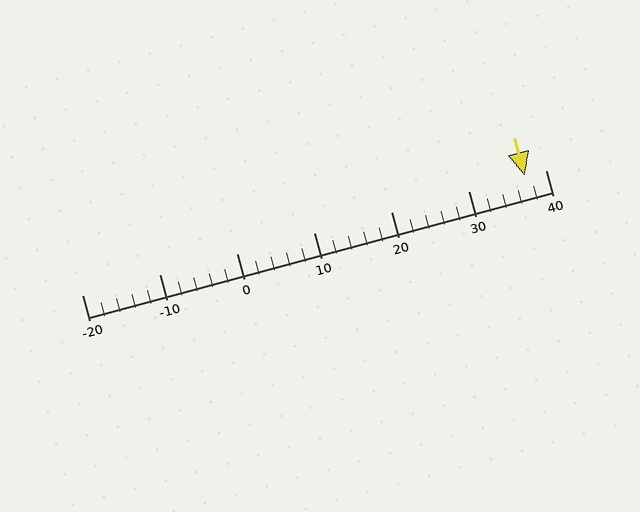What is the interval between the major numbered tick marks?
The major tick marks are spaced 10 units apart.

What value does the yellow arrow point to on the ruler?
The yellow arrow points to approximately 37.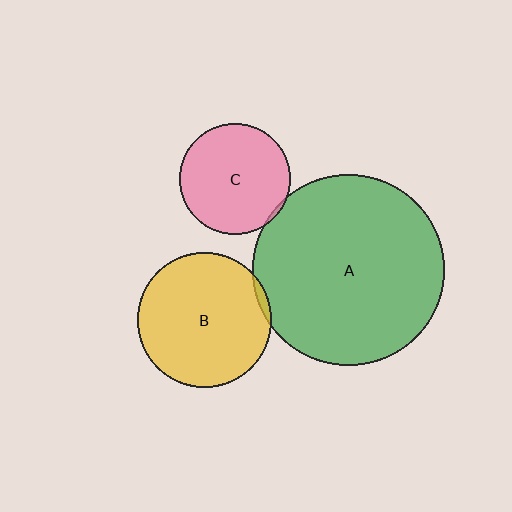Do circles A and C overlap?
Yes.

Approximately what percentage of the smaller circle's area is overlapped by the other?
Approximately 5%.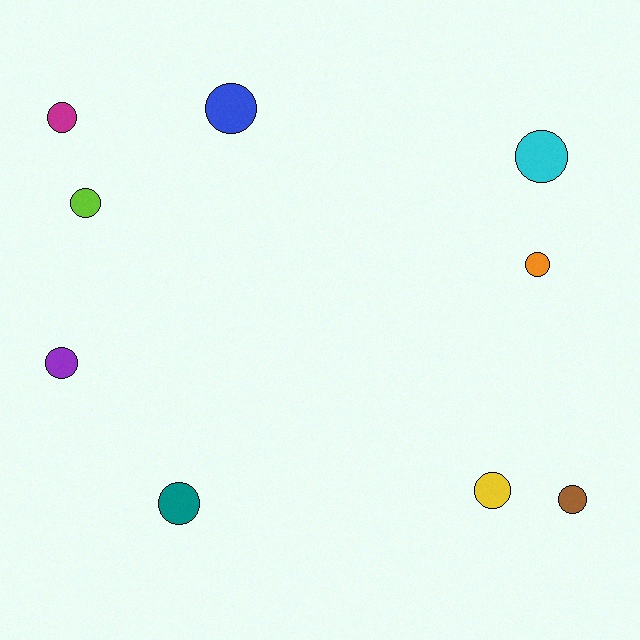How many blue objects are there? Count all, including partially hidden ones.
There is 1 blue object.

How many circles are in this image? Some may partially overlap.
There are 9 circles.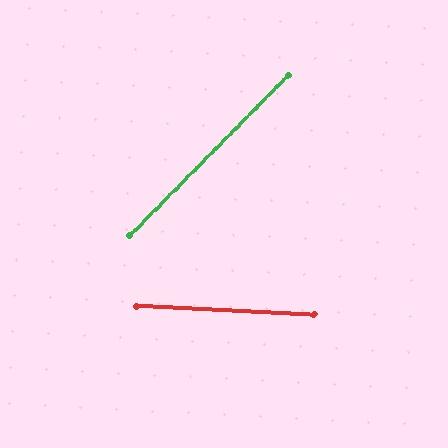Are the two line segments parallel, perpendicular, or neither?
Neither parallel nor perpendicular — they differ by about 48°.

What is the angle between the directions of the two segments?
Approximately 48 degrees.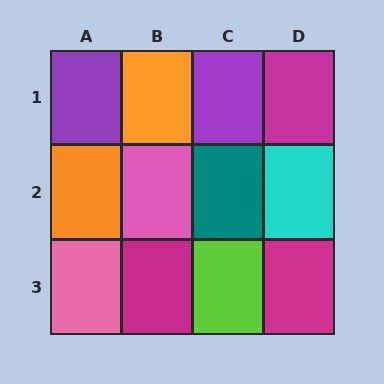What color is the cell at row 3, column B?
Magenta.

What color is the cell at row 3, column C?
Lime.